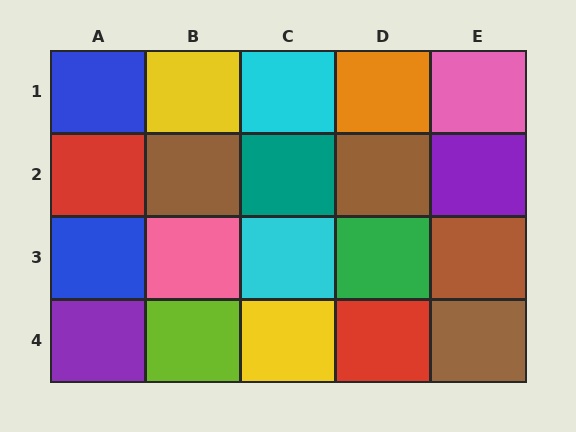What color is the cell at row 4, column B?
Lime.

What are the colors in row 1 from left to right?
Blue, yellow, cyan, orange, pink.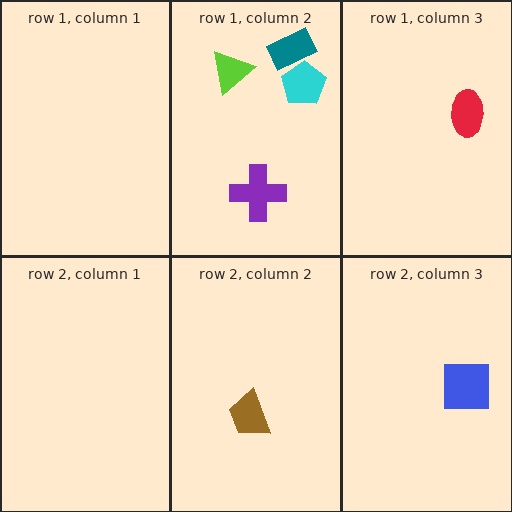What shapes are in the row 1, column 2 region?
The lime triangle, the cyan pentagon, the purple cross, the teal rectangle.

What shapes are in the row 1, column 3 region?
The red ellipse.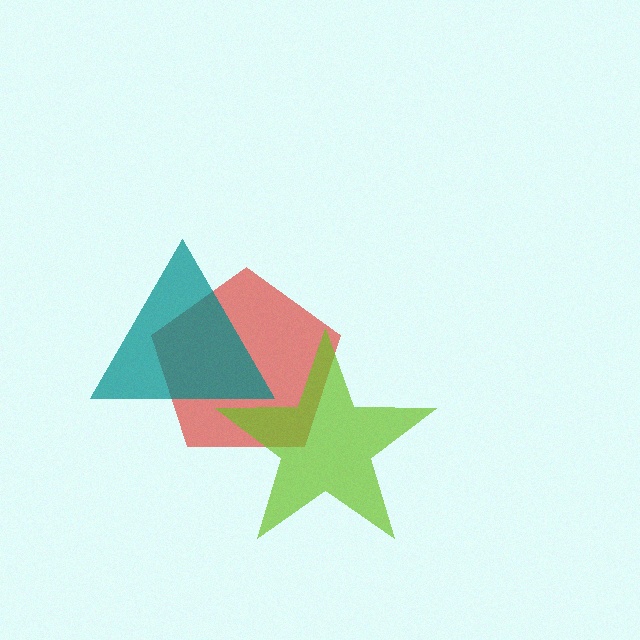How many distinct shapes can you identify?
There are 3 distinct shapes: a red pentagon, a lime star, a teal triangle.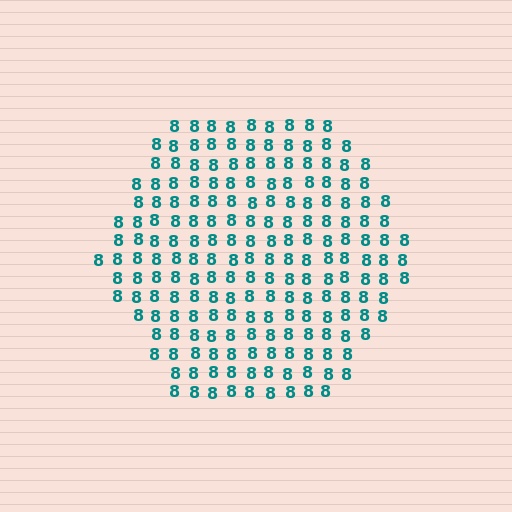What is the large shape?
The large shape is a hexagon.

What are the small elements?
The small elements are digit 8's.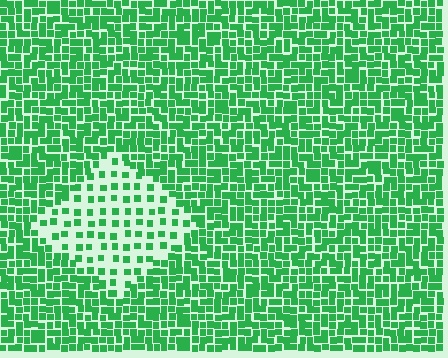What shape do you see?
I see a diamond.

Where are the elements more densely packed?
The elements are more densely packed outside the diamond boundary.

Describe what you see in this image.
The image contains small green elements arranged at two different densities. A diamond-shaped region is visible where the elements are less densely packed than the surrounding area.